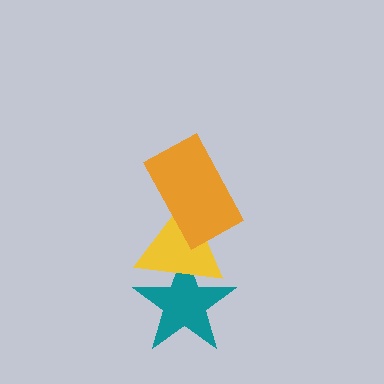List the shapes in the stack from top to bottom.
From top to bottom: the orange rectangle, the yellow triangle, the teal star.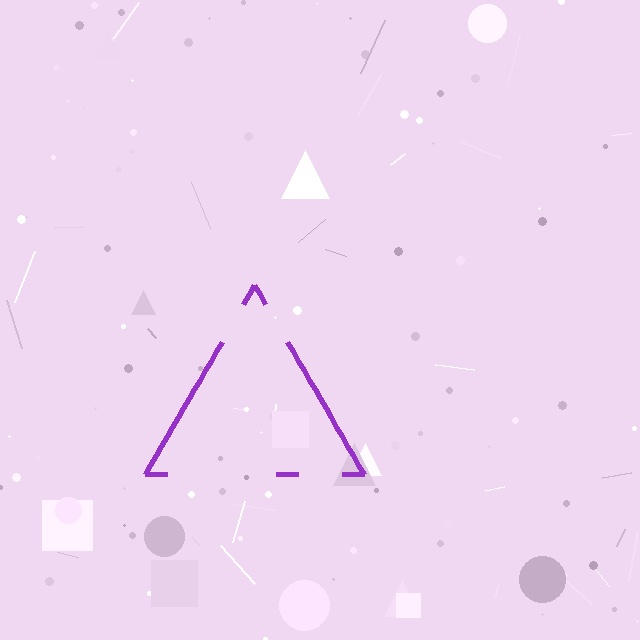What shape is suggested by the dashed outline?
The dashed outline suggests a triangle.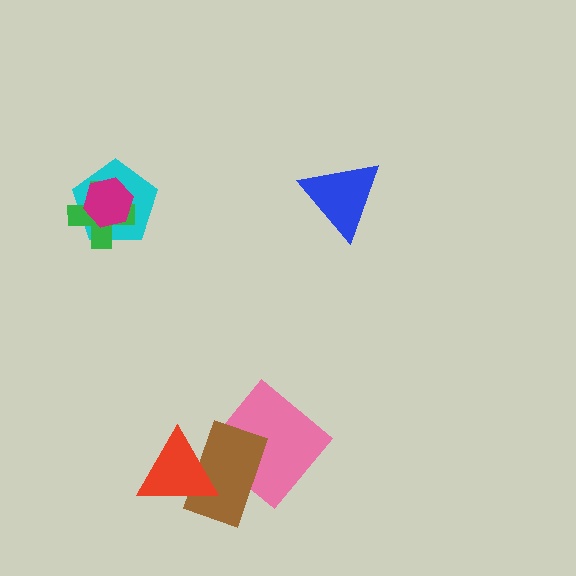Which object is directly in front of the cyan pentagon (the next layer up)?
The green cross is directly in front of the cyan pentagon.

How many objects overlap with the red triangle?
1 object overlaps with the red triangle.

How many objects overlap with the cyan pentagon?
2 objects overlap with the cyan pentagon.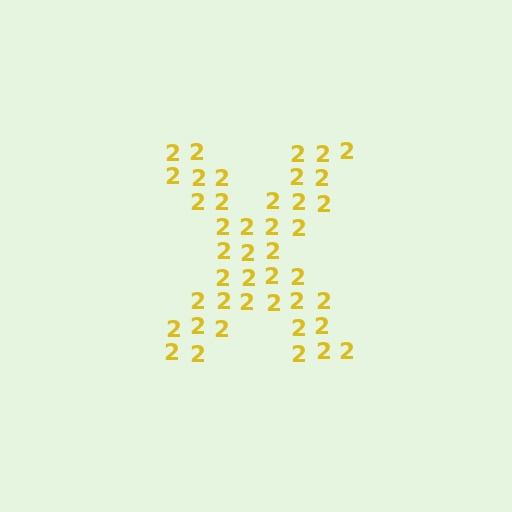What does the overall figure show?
The overall figure shows the letter X.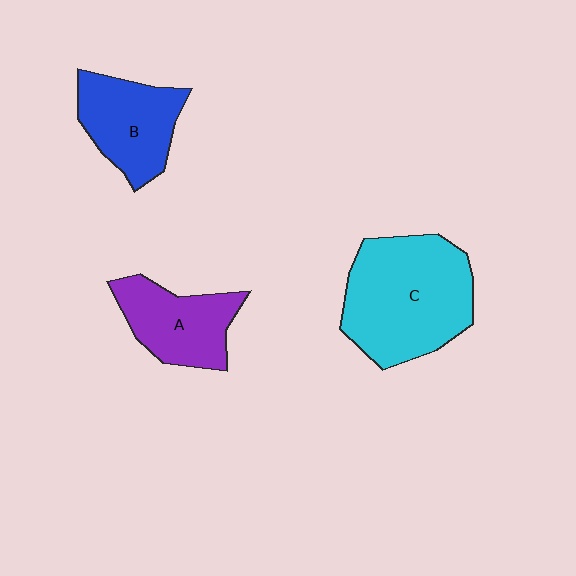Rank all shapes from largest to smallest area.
From largest to smallest: C (cyan), B (blue), A (purple).